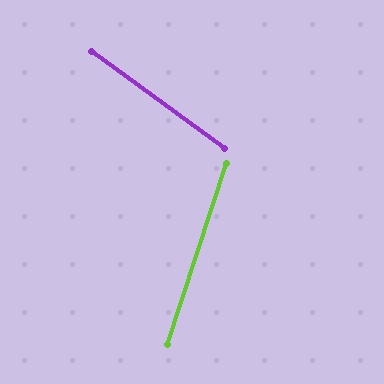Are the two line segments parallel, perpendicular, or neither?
Neither parallel nor perpendicular — they differ by about 72°.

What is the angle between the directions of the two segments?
Approximately 72 degrees.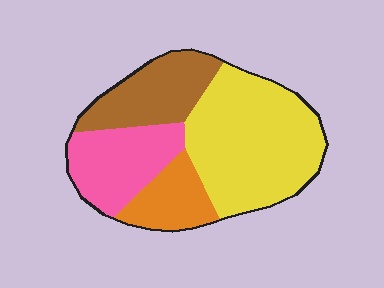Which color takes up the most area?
Yellow, at roughly 45%.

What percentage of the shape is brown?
Brown takes up about one fifth (1/5) of the shape.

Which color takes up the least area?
Orange, at roughly 15%.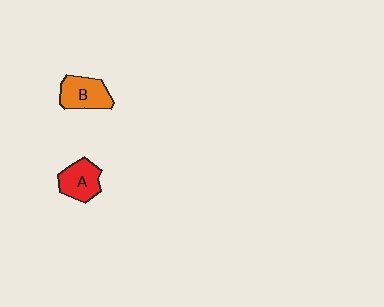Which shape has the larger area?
Shape B (orange).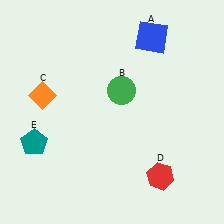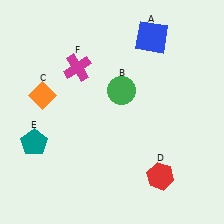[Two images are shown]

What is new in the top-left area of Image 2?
A magenta cross (F) was added in the top-left area of Image 2.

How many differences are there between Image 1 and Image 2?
There is 1 difference between the two images.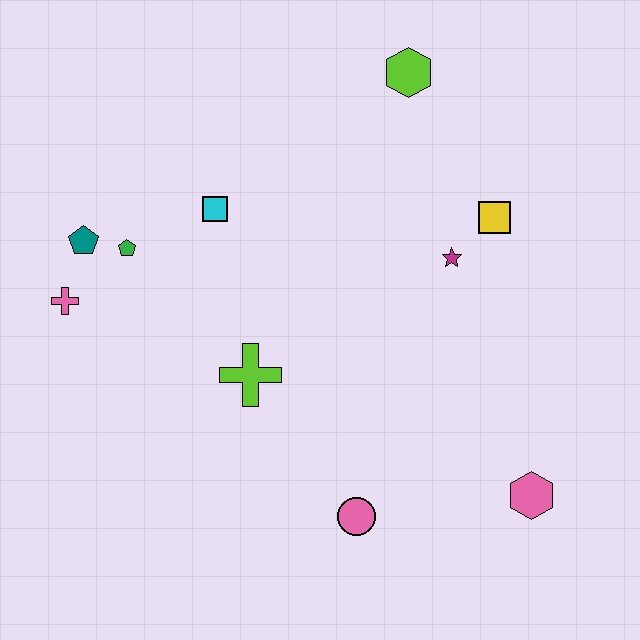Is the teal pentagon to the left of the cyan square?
Yes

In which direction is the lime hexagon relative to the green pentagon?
The lime hexagon is to the right of the green pentagon.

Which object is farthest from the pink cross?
The pink hexagon is farthest from the pink cross.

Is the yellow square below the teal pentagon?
No